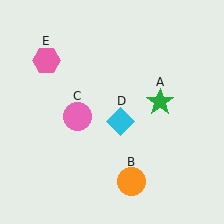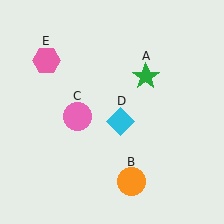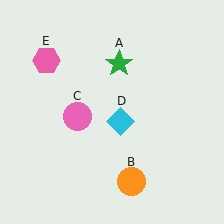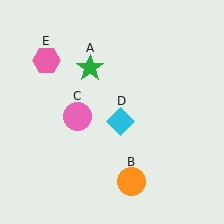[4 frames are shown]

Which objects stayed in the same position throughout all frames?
Orange circle (object B) and pink circle (object C) and cyan diamond (object D) and pink hexagon (object E) remained stationary.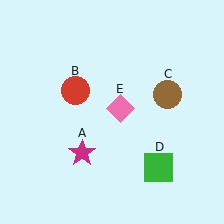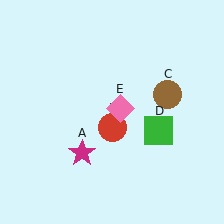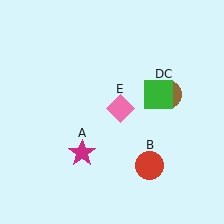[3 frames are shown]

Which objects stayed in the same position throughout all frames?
Magenta star (object A) and brown circle (object C) and pink diamond (object E) remained stationary.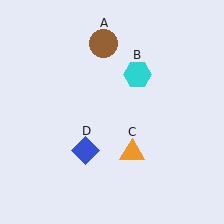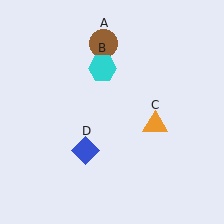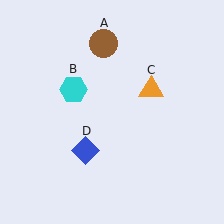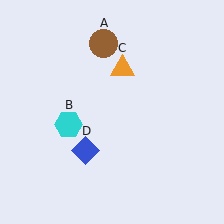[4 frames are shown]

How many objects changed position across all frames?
2 objects changed position: cyan hexagon (object B), orange triangle (object C).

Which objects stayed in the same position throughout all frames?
Brown circle (object A) and blue diamond (object D) remained stationary.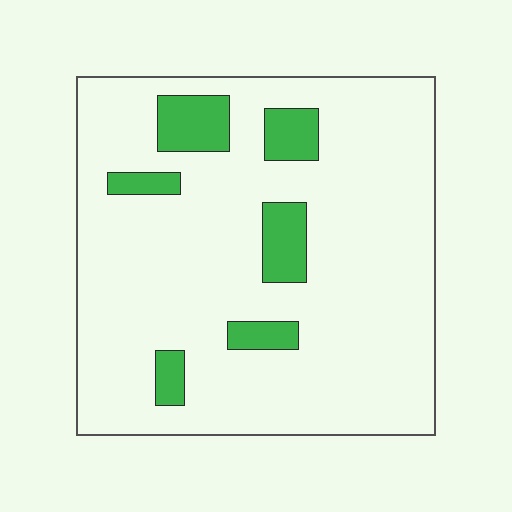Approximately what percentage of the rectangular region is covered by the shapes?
Approximately 10%.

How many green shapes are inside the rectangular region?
6.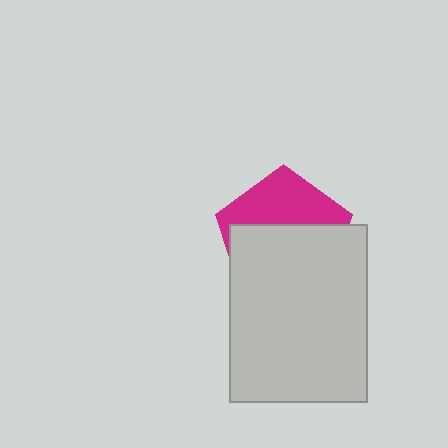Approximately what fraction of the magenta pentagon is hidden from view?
Roughly 61% of the magenta pentagon is hidden behind the light gray rectangle.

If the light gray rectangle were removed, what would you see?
You would see the complete magenta pentagon.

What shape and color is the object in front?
The object in front is a light gray rectangle.